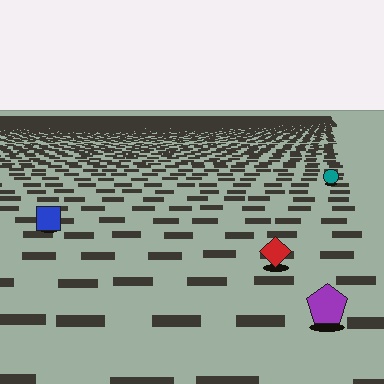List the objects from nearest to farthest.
From nearest to farthest: the purple pentagon, the red diamond, the blue square, the teal circle.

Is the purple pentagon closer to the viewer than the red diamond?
Yes. The purple pentagon is closer — you can tell from the texture gradient: the ground texture is coarser near it.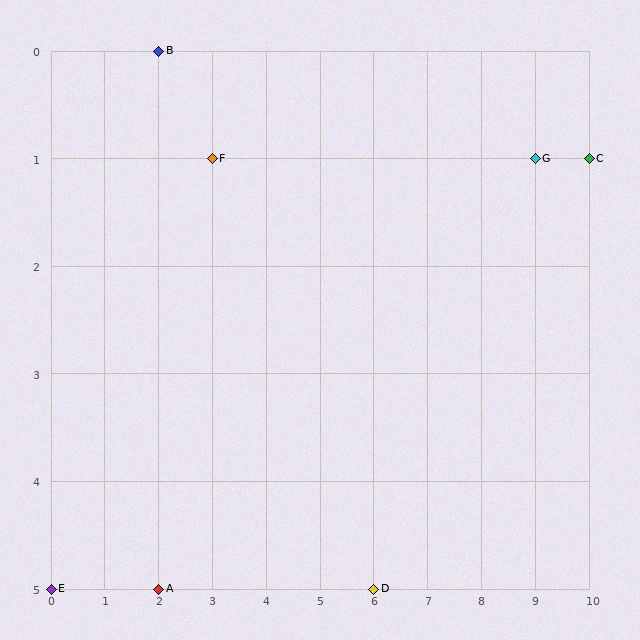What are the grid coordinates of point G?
Point G is at grid coordinates (9, 1).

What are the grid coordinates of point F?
Point F is at grid coordinates (3, 1).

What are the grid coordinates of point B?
Point B is at grid coordinates (2, 0).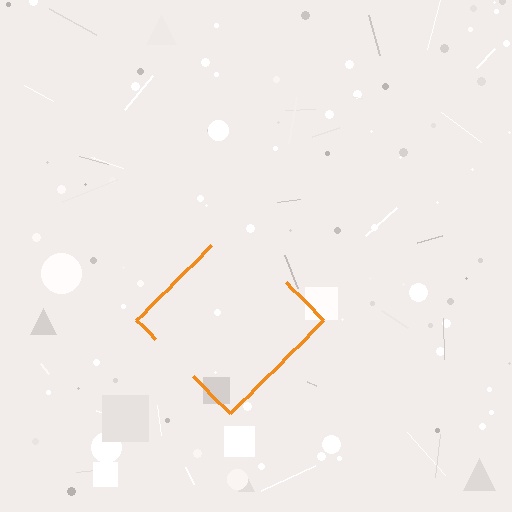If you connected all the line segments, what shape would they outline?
They would outline a diamond.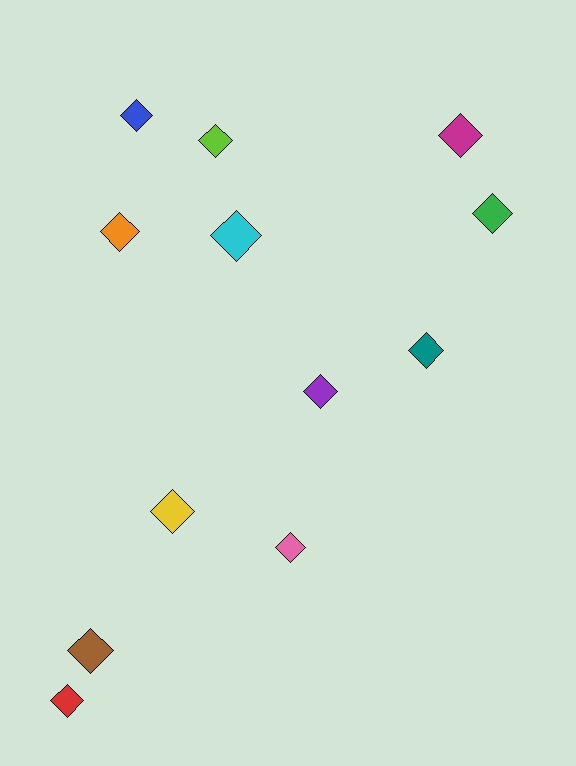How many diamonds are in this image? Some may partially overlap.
There are 12 diamonds.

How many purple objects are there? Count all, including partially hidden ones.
There is 1 purple object.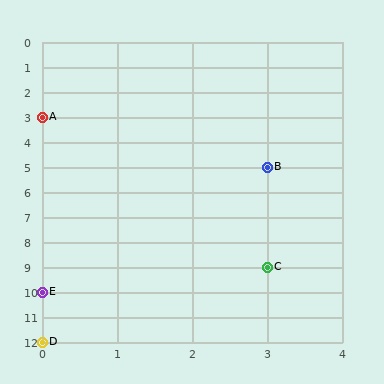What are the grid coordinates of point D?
Point D is at grid coordinates (0, 12).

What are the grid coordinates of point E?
Point E is at grid coordinates (0, 10).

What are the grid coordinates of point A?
Point A is at grid coordinates (0, 3).